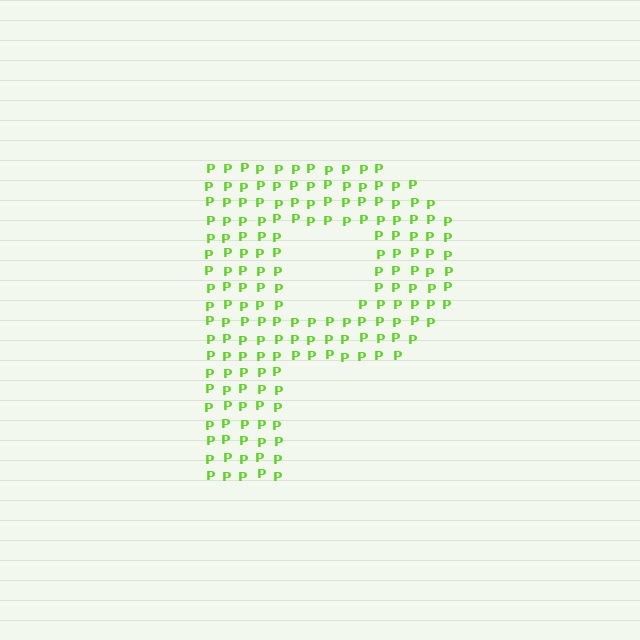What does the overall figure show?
The overall figure shows the letter P.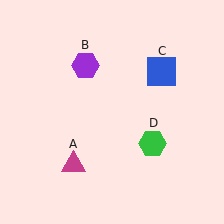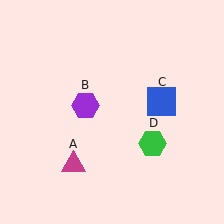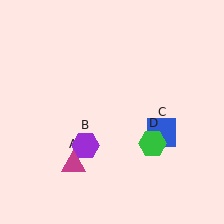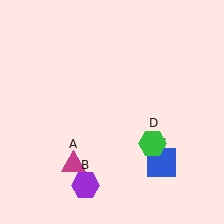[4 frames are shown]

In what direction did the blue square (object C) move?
The blue square (object C) moved down.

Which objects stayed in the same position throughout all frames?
Magenta triangle (object A) and green hexagon (object D) remained stationary.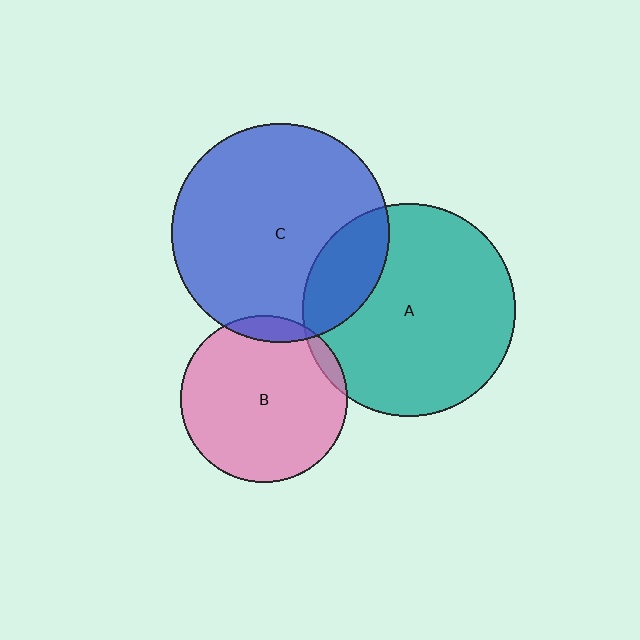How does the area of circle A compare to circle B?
Approximately 1.6 times.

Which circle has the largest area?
Circle C (blue).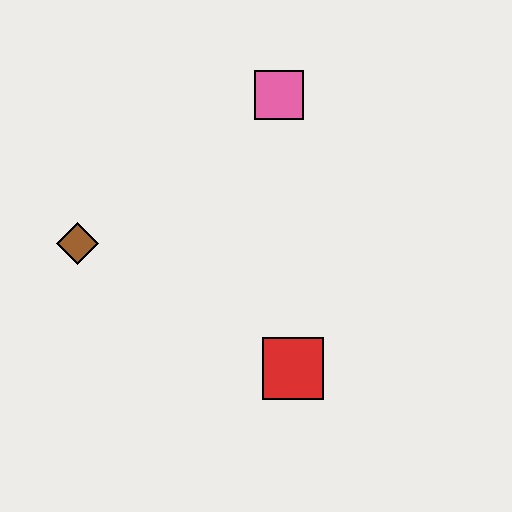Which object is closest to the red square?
The brown diamond is closest to the red square.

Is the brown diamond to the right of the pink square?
No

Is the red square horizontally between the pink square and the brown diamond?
No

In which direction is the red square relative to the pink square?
The red square is below the pink square.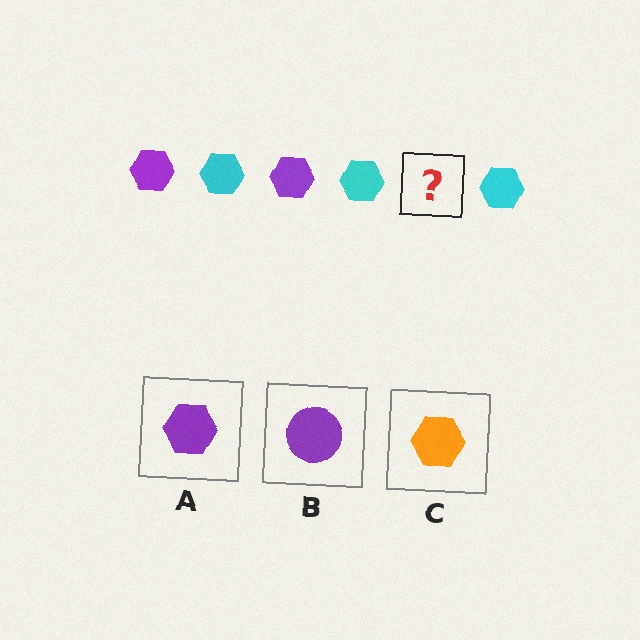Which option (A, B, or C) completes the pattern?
A.